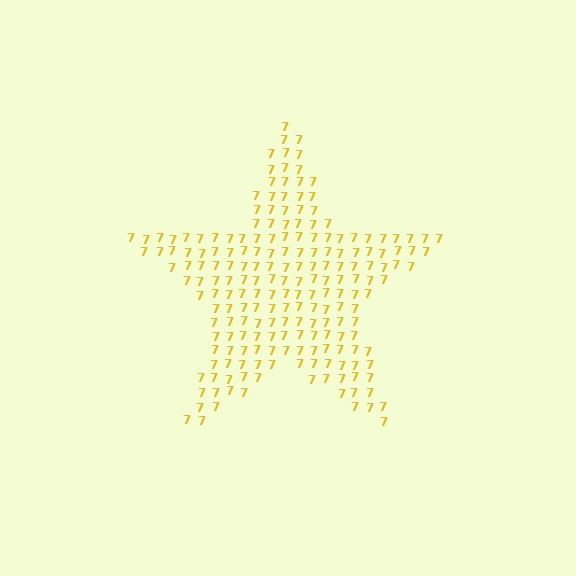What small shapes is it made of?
It is made of small digit 7's.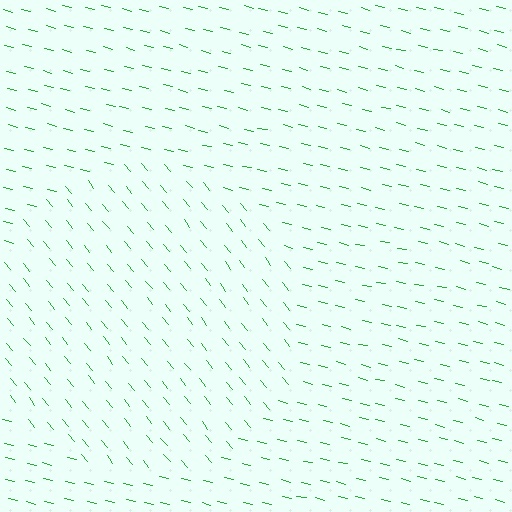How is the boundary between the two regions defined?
The boundary is defined purely by a change in line orientation (approximately 37 degrees difference). All lines are the same color and thickness.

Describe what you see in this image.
The image is filled with small green line segments. A circle region in the image has lines oriented differently from the surrounding lines, creating a visible texture boundary.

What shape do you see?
I see a circle.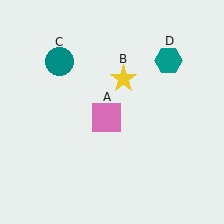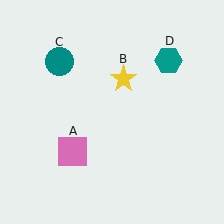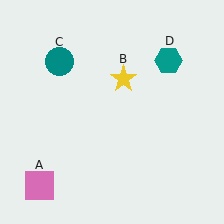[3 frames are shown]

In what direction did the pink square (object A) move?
The pink square (object A) moved down and to the left.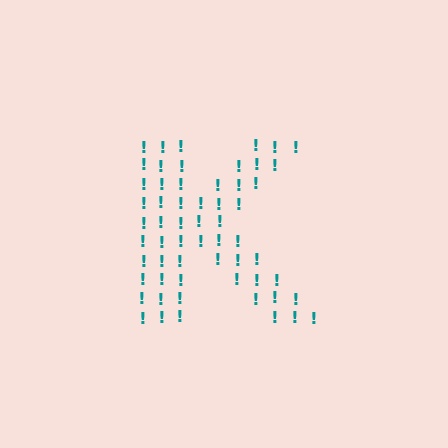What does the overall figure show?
The overall figure shows the letter K.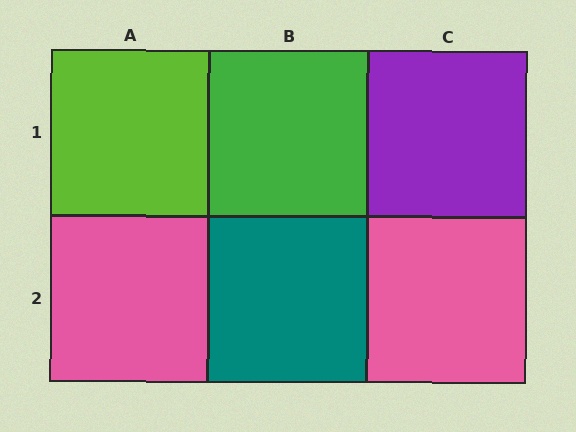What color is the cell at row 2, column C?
Pink.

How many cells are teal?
1 cell is teal.